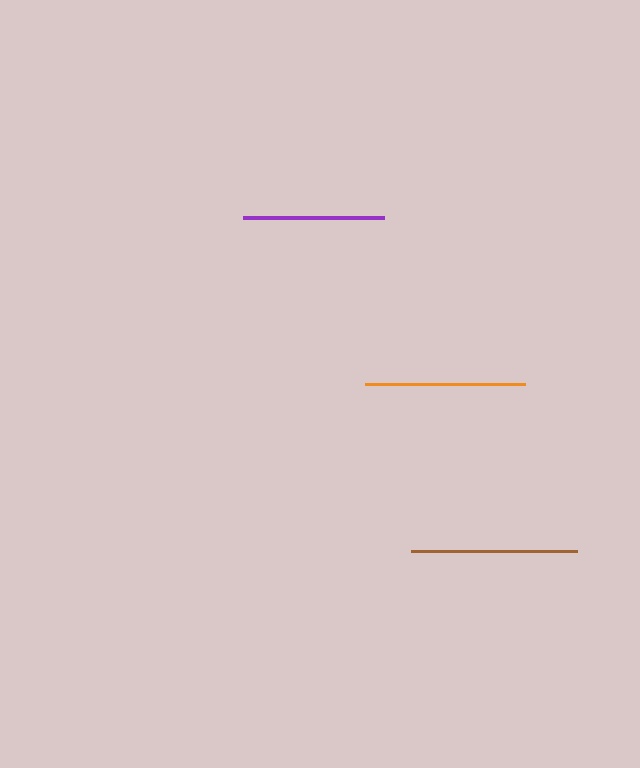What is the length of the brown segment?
The brown segment is approximately 166 pixels long.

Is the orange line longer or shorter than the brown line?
The brown line is longer than the orange line.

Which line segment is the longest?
The brown line is the longest at approximately 166 pixels.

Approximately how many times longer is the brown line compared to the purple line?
The brown line is approximately 1.2 times the length of the purple line.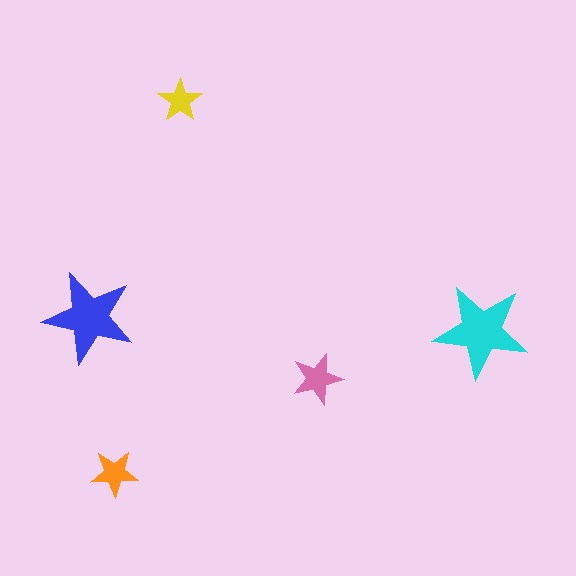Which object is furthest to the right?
The cyan star is rightmost.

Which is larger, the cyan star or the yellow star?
The cyan one.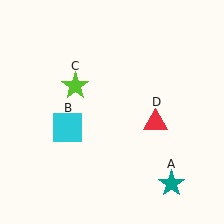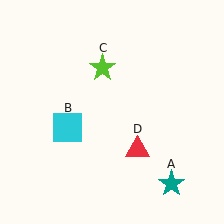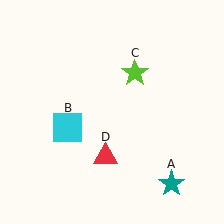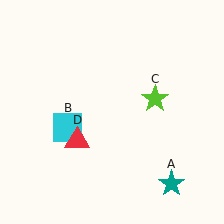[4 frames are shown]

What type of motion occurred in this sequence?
The lime star (object C), red triangle (object D) rotated clockwise around the center of the scene.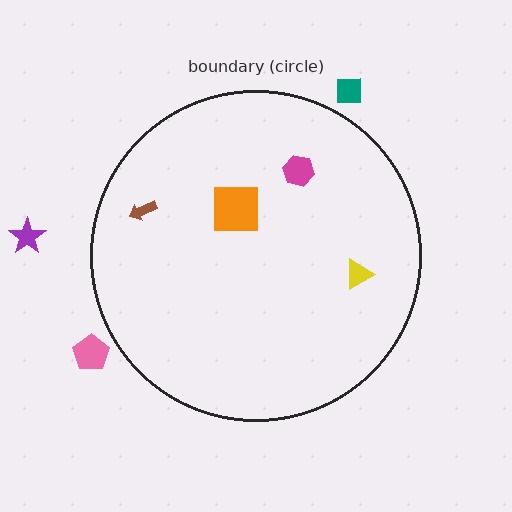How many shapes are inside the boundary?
4 inside, 3 outside.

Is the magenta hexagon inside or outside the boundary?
Inside.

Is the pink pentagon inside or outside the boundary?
Outside.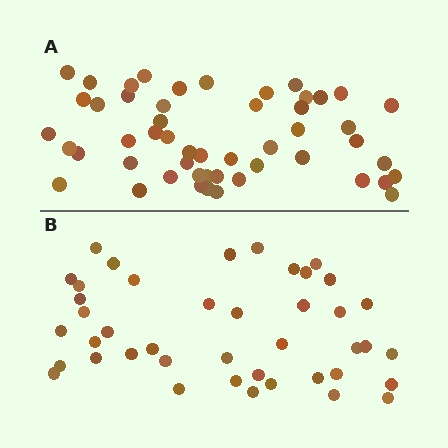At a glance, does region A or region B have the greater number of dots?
Region A (the top region) has more dots.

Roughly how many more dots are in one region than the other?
Region A has roughly 8 or so more dots than region B.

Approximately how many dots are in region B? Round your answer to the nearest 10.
About 40 dots. (The exact count is 42, which rounds to 40.)